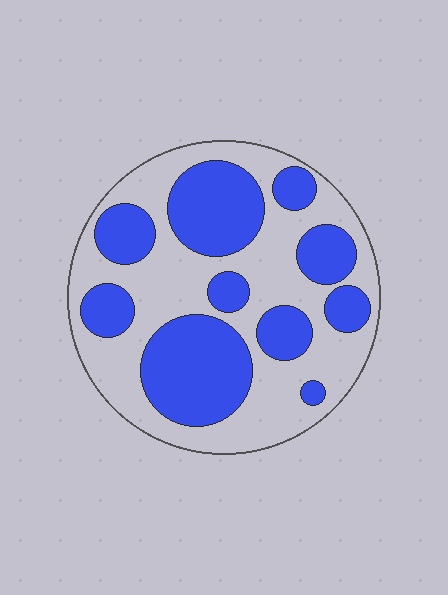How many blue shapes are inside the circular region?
10.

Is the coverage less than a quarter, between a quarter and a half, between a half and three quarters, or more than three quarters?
Between a quarter and a half.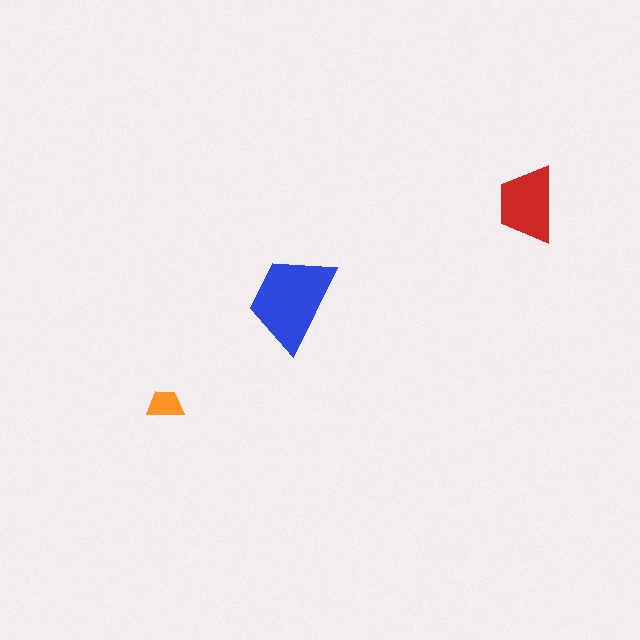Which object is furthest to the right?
The red trapezoid is rightmost.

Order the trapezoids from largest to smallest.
the blue one, the red one, the orange one.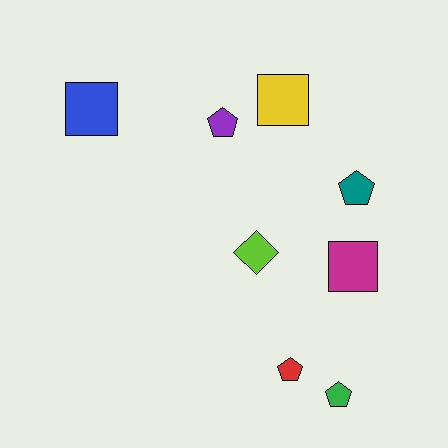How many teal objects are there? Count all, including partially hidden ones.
There is 1 teal object.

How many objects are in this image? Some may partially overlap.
There are 8 objects.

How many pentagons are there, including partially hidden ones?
There are 4 pentagons.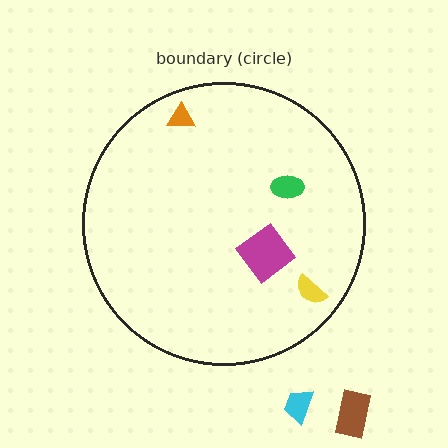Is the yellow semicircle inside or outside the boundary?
Inside.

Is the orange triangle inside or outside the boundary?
Inside.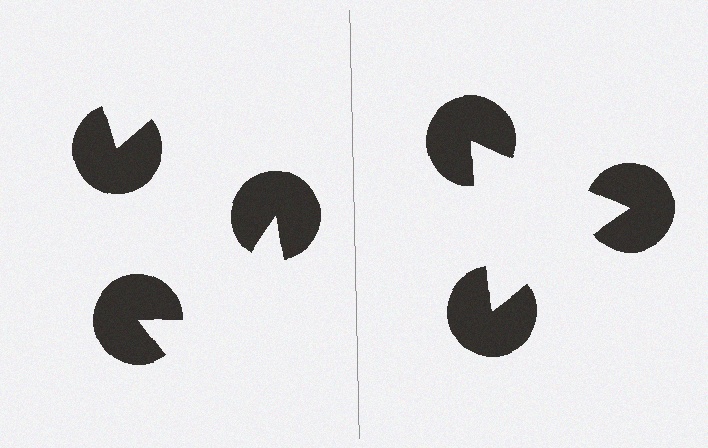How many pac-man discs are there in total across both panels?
6 — 3 on each side.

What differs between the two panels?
The pac-man discs are positioned identically on both sides; only the wedge orientations differ. On the right they align to a triangle; on the left they are misaligned.